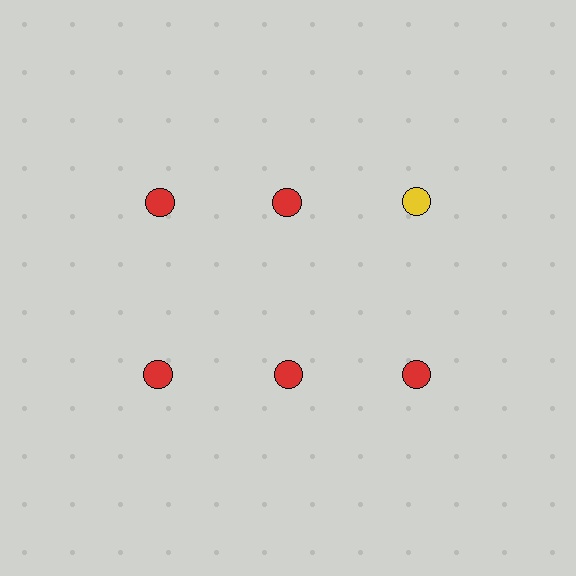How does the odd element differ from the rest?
It has a different color: yellow instead of red.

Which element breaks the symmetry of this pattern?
The yellow circle in the top row, center column breaks the symmetry. All other shapes are red circles.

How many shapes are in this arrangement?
There are 6 shapes arranged in a grid pattern.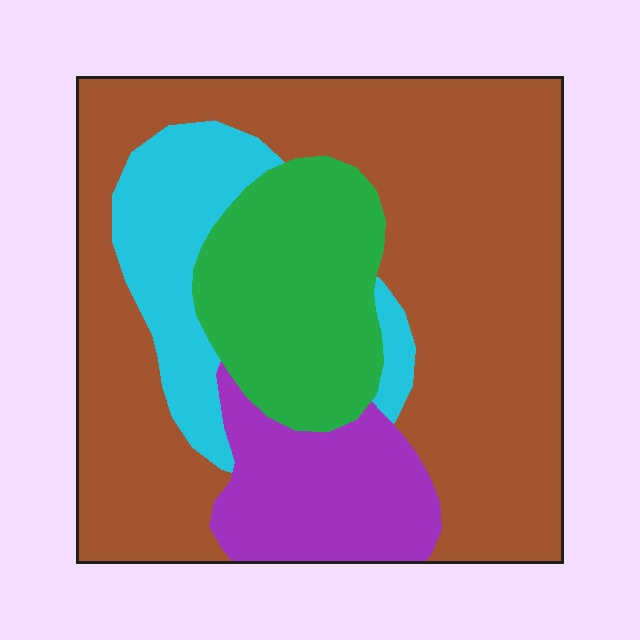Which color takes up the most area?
Brown, at roughly 55%.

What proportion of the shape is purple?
Purple covers 13% of the shape.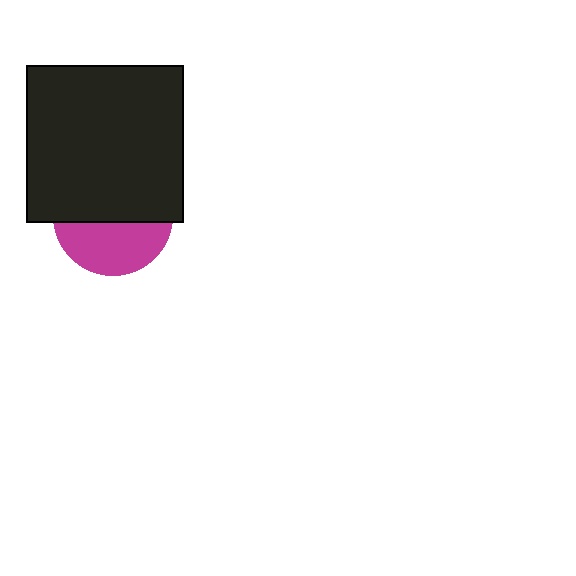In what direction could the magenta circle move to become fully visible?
The magenta circle could move down. That would shift it out from behind the black square entirely.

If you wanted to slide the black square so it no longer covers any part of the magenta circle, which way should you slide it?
Slide it up — that is the most direct way to separate the two shapes.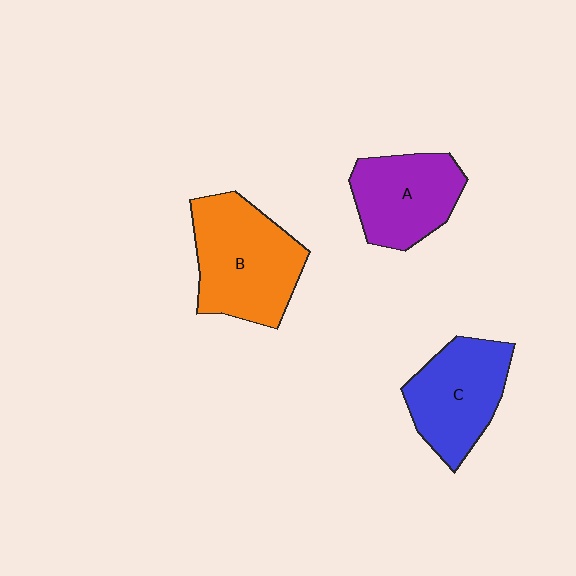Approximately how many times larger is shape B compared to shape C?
Approximately 1.2 times.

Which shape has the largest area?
Shape B (orange).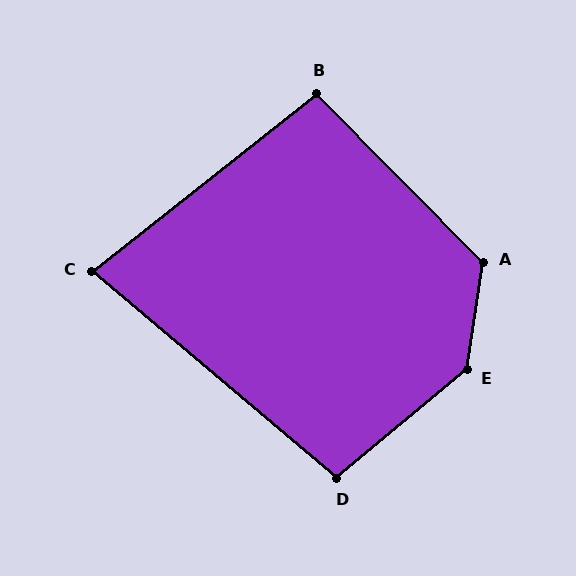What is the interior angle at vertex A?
Approximately 127 degrees (obtuse).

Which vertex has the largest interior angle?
E, at approximately 138 degrees.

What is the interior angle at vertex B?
Approximately 96 degrees (obtuse).